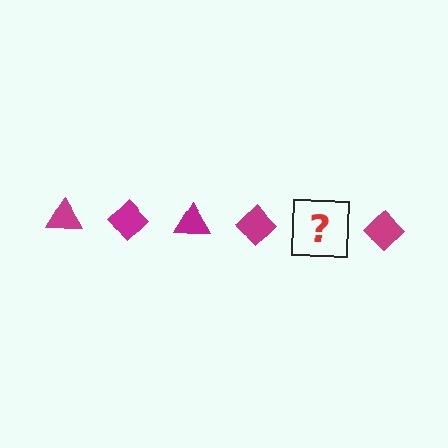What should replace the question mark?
The question mark should be replaced with a magenta triangle.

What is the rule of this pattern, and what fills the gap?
The rule is that the pattern cycles through triangle, diamond shapes in magenta. The gap should be filled with a magenta triangle.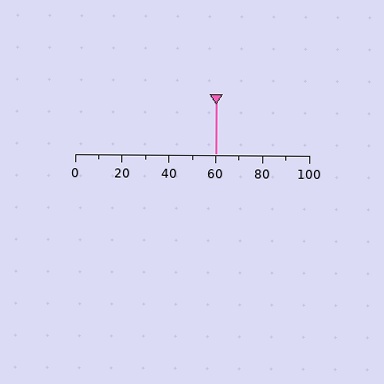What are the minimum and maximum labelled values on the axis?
The axis runs from 0 to 100.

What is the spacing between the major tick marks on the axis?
The major ticks are spaced 20 apart.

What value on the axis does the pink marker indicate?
The marker indicates approximately 60.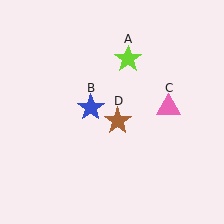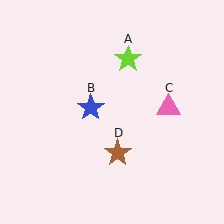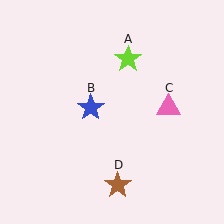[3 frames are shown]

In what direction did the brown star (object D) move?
The brown star (object D) moved down.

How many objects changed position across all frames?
1 object changed position: brown star (object D).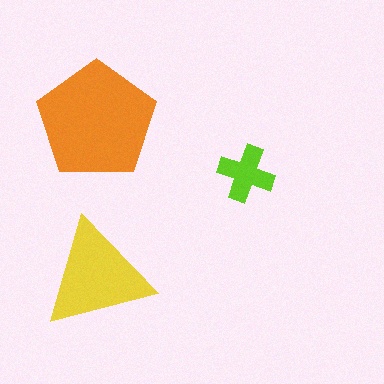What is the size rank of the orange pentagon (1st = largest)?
1st.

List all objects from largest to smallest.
The orange pentagon, the yellow triangle, the lime cross.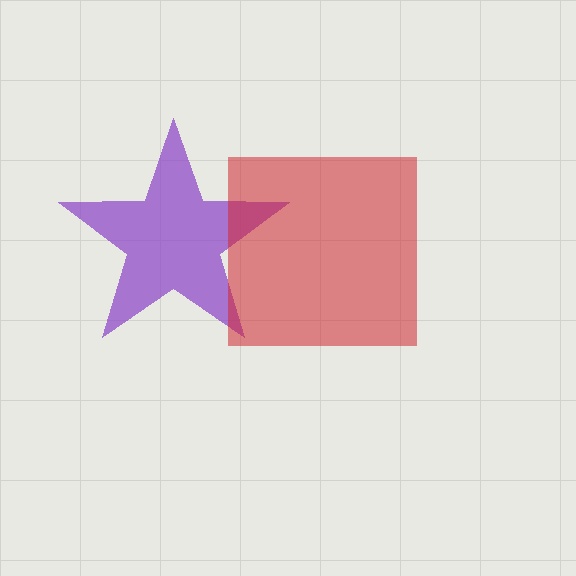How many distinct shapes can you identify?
There are 2 distinct shapes: a purple star, a red square.